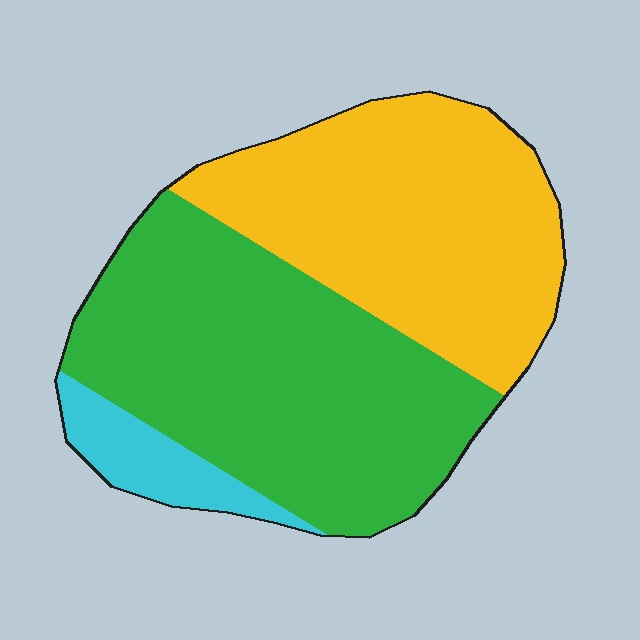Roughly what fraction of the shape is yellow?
Yellow takes up about two fifths (2/5) of the shape.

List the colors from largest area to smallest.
From largest to smallest: green, yellow, cyan.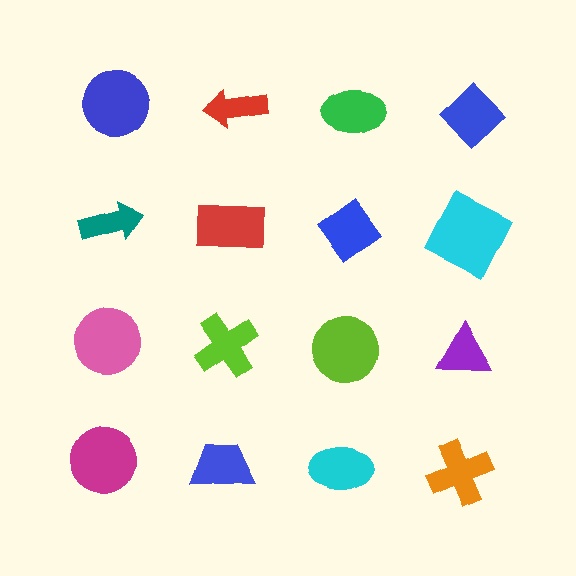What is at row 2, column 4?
A cyan square.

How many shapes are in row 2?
4 shapes.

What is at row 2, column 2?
A red rectangle.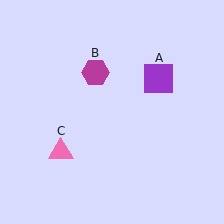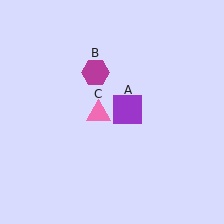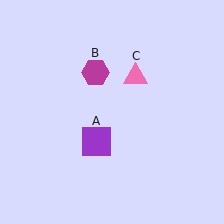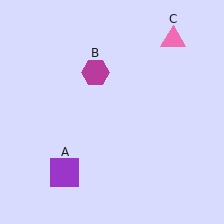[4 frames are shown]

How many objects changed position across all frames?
2 objects changed position: purple square (object A), pink triangle (object C).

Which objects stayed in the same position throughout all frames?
Magenta hexagon (object B) remained stationary.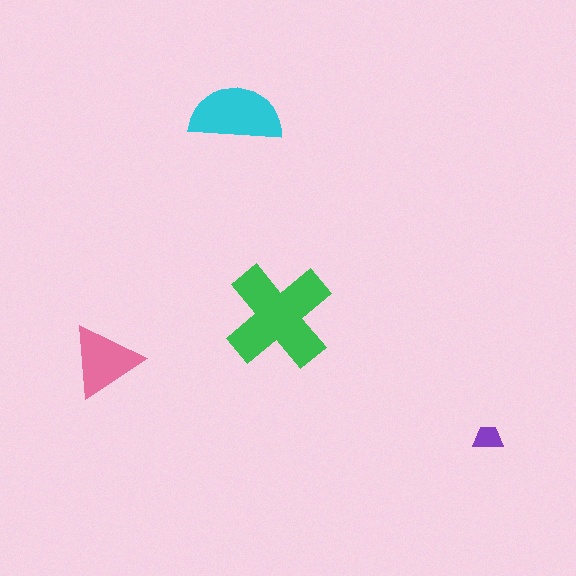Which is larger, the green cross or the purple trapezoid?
The green cross.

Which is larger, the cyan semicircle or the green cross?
The green cross.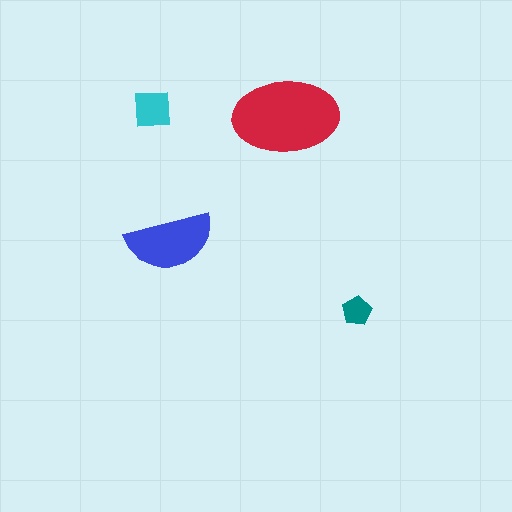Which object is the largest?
The red ellipse.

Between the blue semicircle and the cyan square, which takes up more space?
The blue semicircle.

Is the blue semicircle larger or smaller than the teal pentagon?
Larger.